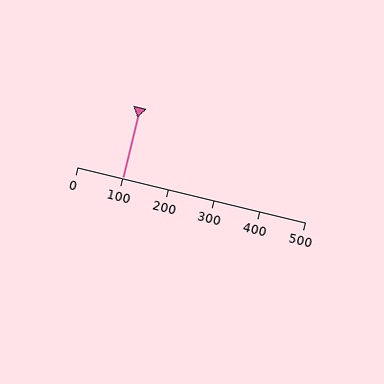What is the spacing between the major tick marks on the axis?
The major ticks are spaced 100 apart.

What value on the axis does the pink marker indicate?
The marker indicates approximately 100.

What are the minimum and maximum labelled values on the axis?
The axis runs from 0 to 500.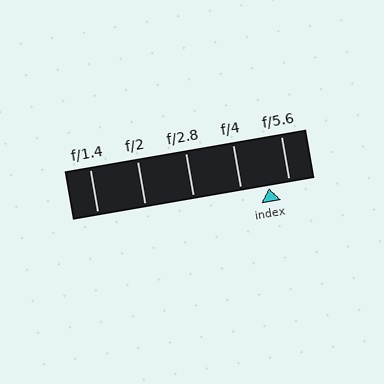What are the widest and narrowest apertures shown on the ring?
The widest aperture shown is f/1.4 and the narrowest is f/5.6.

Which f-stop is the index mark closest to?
The index mark is closest to f/5.6.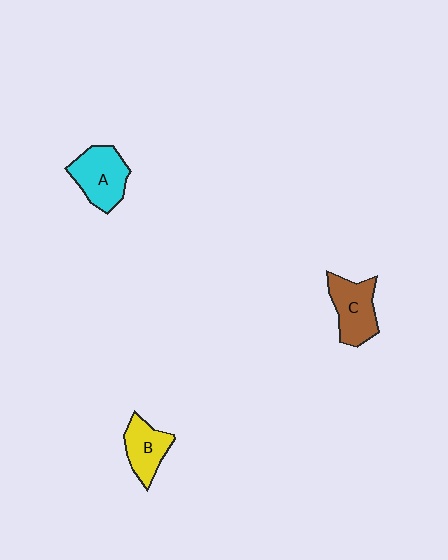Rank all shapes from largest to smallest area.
From largest to smallest: A (cyan), C (brown), B (yellow).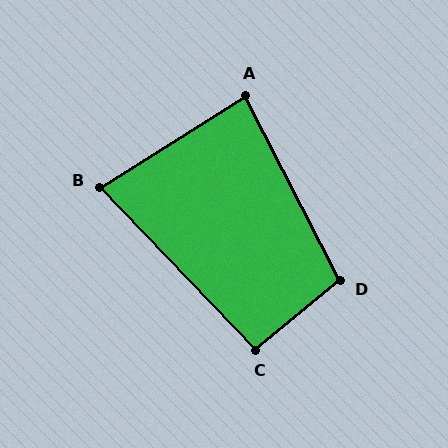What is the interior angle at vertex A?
Approximately 85 degrees (approximately right).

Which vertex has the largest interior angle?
D, at approximately 102 degrees.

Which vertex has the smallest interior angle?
B, at approximately 78 degrees.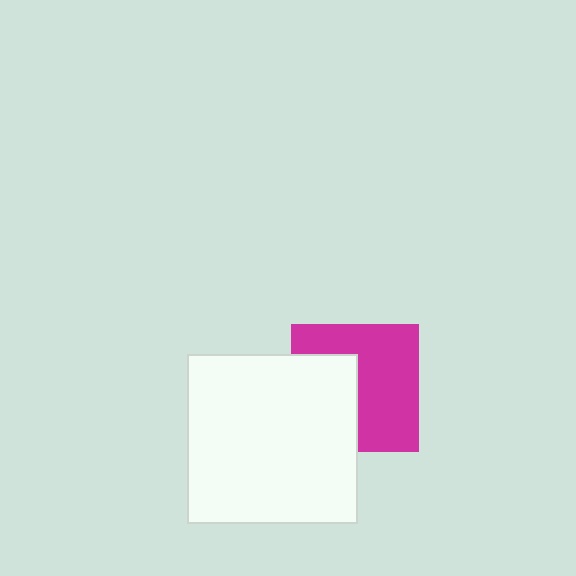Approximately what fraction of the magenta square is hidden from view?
Roughly 39% of the magenta square is hidden behind the white square.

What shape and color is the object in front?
The object in front is a white square.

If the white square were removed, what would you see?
You would see the complete magenta square.